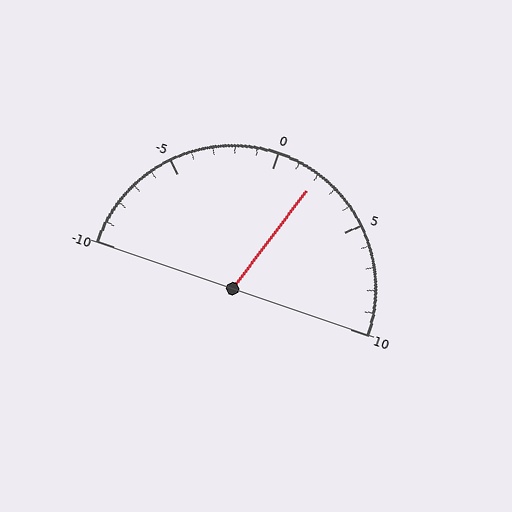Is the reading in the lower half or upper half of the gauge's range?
The reading is in the upper half of the range (-10 to 10).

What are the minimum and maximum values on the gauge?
The gauge ranges from -10 to 10.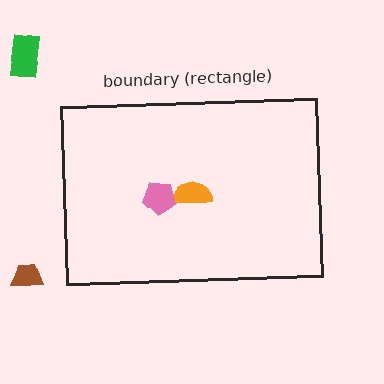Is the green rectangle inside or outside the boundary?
Outside.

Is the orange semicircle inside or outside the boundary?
Inside.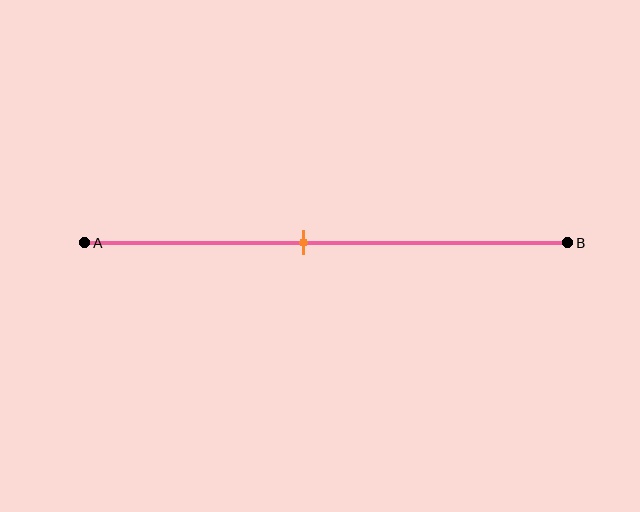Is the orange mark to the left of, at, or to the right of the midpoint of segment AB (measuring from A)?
The orange mark is to the left of the midpoint of segment AB.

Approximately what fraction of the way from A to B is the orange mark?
The orange mark is approximately 45% of the way from A to B.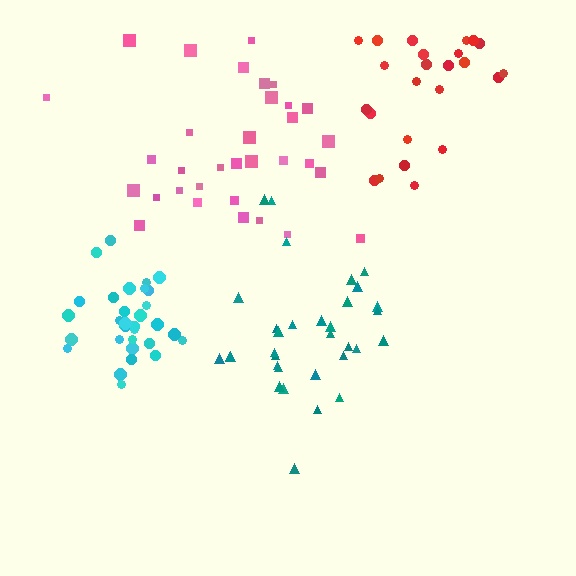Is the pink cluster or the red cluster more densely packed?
Red.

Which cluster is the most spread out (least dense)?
Pink.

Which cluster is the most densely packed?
Cyan.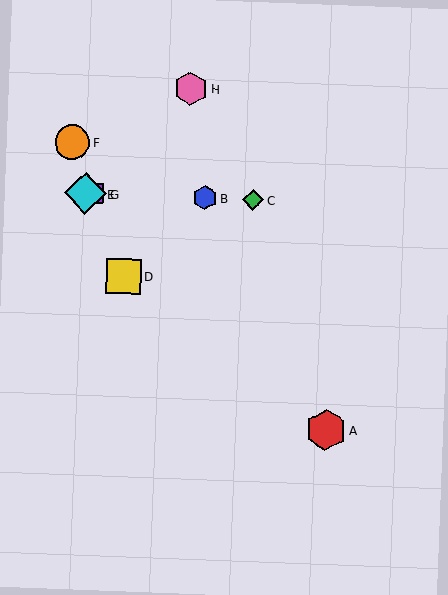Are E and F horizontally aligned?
No, E is at y≈194 and F is at y≈142.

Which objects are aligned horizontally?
Objects B, C, E, G are aligned horizontally.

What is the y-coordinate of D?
Object D is at y≈276.